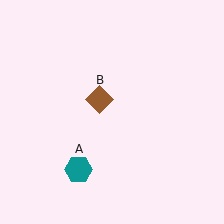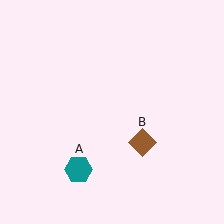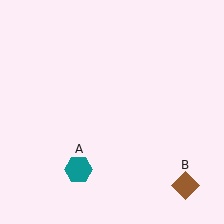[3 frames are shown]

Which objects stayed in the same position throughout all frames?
Teal hexagon (object A) remained stationary.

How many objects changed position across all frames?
1 object changed position: brown diamond (object B).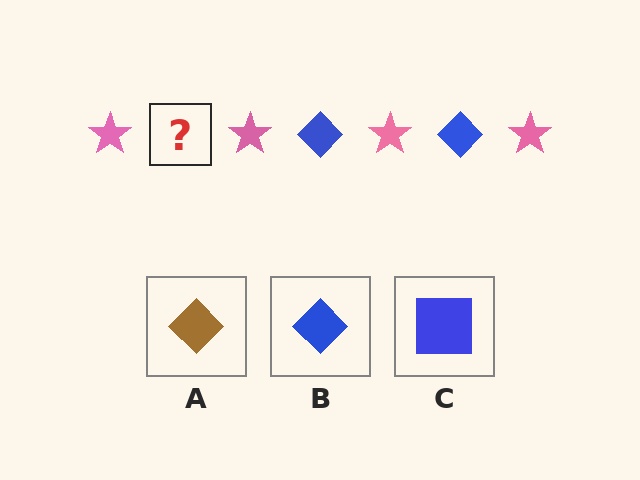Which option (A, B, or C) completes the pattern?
B.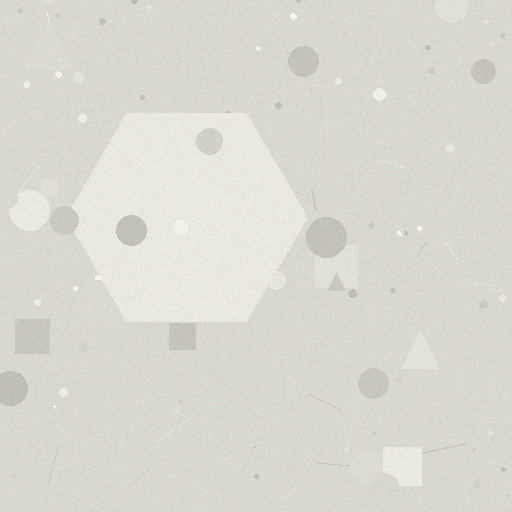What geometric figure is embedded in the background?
A hexagon is embedded in the background.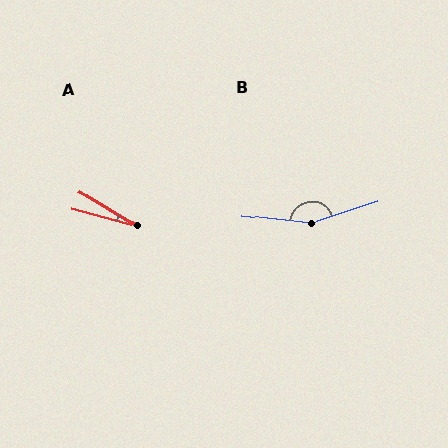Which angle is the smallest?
A, at approximately 16 degrees.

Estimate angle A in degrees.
Approximately 16 degrees.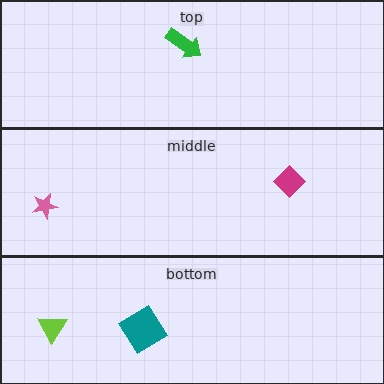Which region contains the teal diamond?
The bottom region.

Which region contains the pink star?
The middle region.